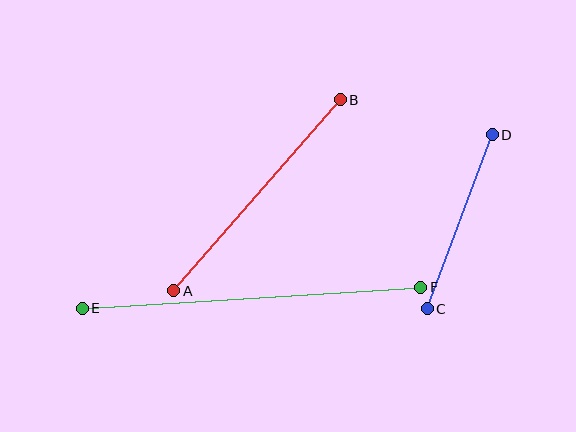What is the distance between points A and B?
The distance is approximately 253 pixels.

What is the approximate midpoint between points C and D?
The midpoint is at approximately (460, 222) pixels.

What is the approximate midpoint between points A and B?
The midpoint is at approximately (257, 195) pixels.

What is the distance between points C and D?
The distance is approximately 185 pixels.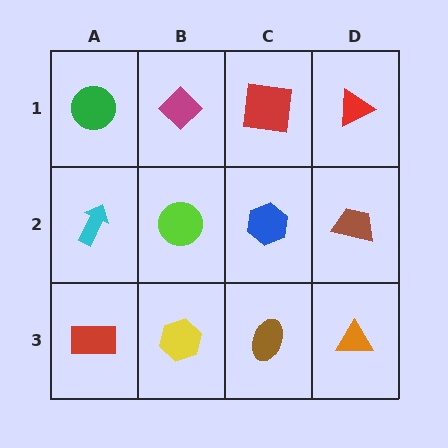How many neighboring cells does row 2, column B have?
4.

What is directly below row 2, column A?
A red rectangle.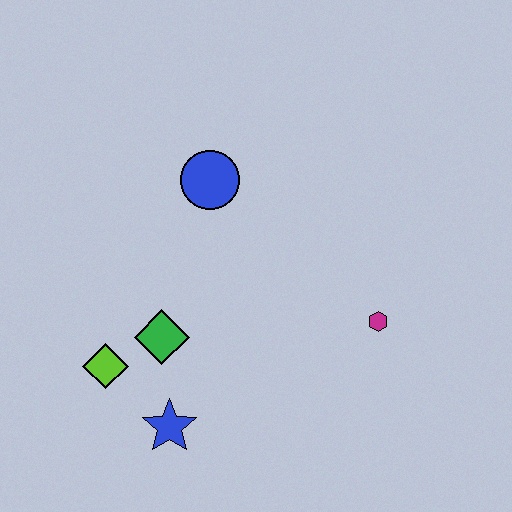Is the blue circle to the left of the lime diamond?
No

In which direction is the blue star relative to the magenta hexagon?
The blue star is to the left of the magenta hexagon.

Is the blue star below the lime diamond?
Yes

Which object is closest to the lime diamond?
The green diamond is closest to the lime diamond.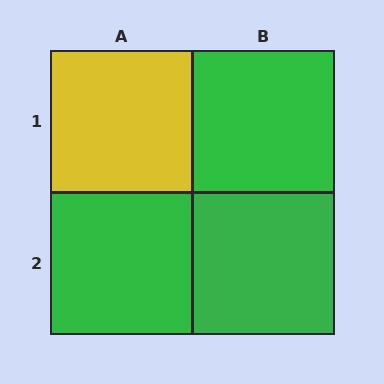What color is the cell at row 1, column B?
Green.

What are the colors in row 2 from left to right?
Green, green.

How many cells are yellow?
1 cell is yellow.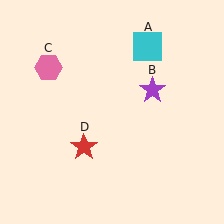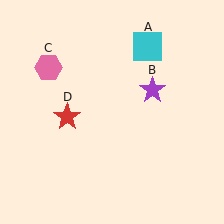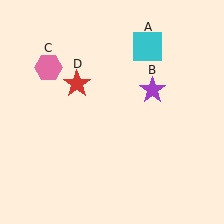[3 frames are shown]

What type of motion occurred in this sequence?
The red star (object D) rotated clockwise around the center of the scene.